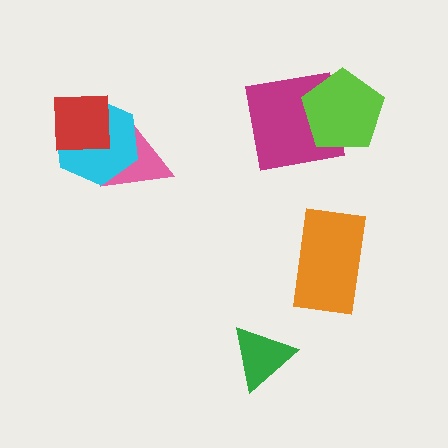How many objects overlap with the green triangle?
0 objects overlap with the green triangle.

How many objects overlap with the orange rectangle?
0 objects overlap with the orange rectangle.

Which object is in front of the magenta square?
The lime pentagon is in front of the magenta square.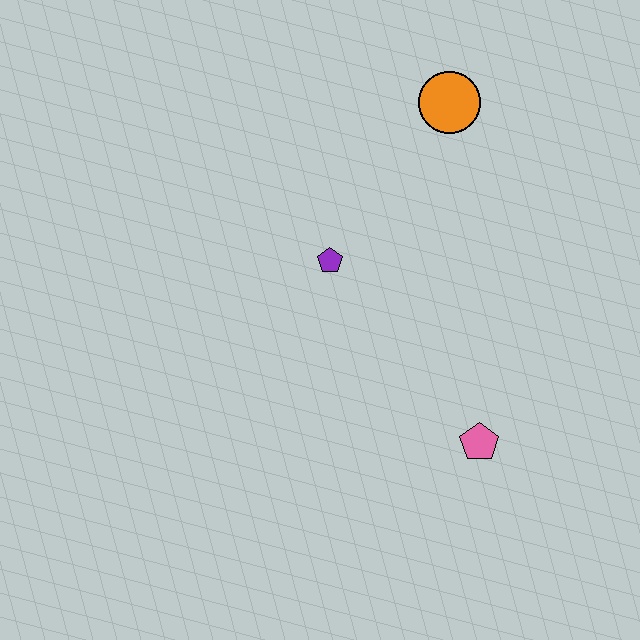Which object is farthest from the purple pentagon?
The pink pentagon is farthest from the purple pentagon.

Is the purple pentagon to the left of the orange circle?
Yes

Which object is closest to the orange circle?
The purple pentagon is closest to the orange circle.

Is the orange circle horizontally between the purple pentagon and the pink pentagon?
Yes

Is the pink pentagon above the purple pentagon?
No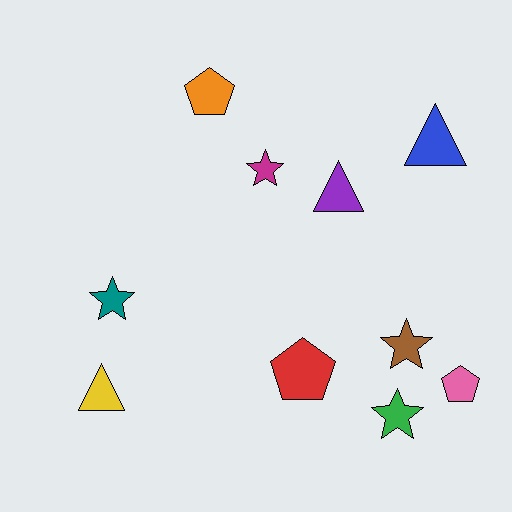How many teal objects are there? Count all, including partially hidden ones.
There is 1 teal object.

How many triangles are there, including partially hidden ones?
There are 3 triangles.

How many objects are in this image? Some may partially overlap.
There are 10 objects.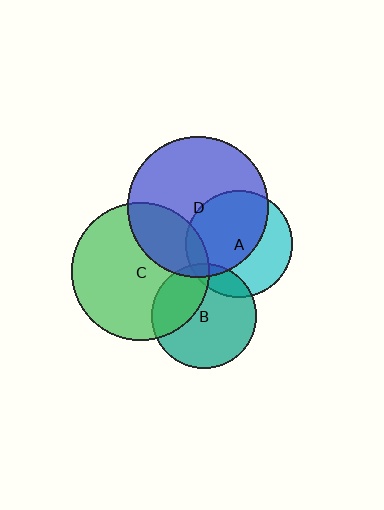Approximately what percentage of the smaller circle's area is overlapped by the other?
Approximately 60%.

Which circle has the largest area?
Circle D (blue).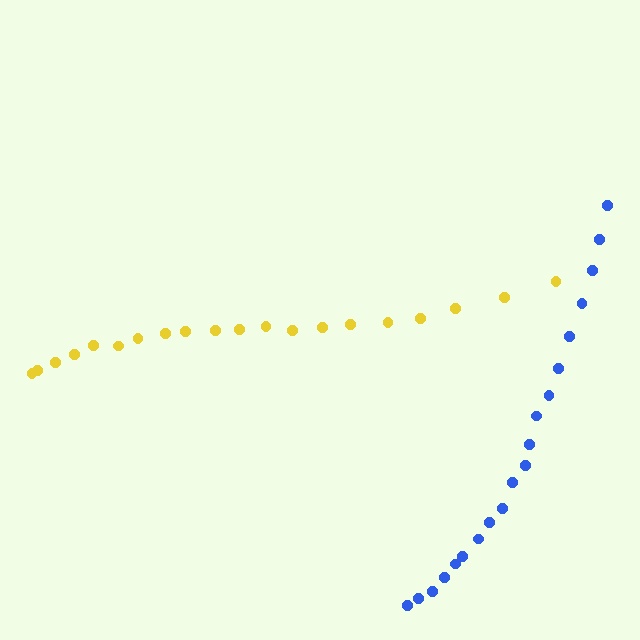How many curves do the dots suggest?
There are 2 distinct paths.